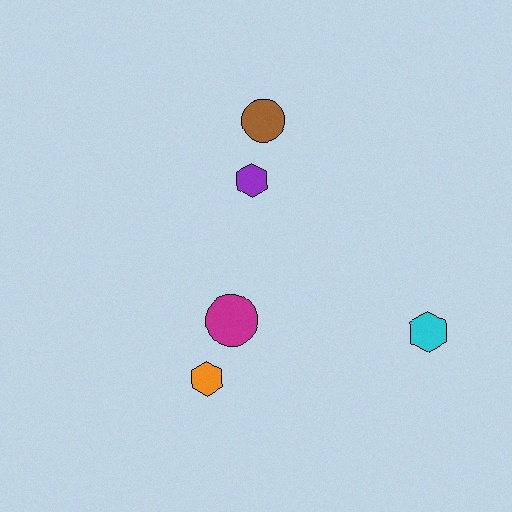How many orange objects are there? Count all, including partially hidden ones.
There is 1 orange object.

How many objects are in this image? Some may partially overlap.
There are 5 objects.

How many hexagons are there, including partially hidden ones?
There are 3 hexagons.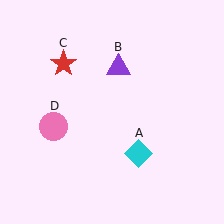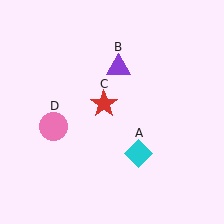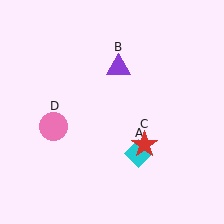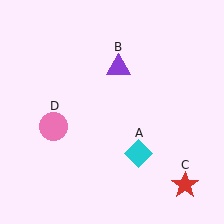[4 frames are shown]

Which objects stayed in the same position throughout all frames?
Cyan diamond (object A) and purple triangle (object B) and pink circle (object D) remained stationary.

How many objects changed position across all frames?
1 object changed position: red star (object C).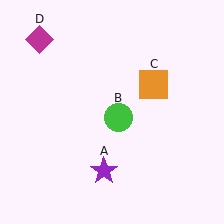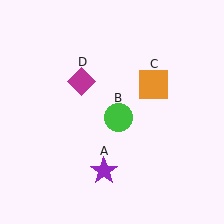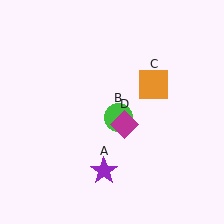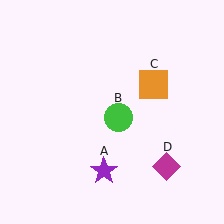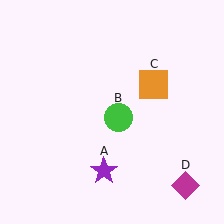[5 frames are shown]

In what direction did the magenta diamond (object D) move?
The magenta diamond (object D) moved down and to the right.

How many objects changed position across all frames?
1 object changed position: magenta diamond (object D).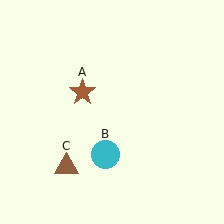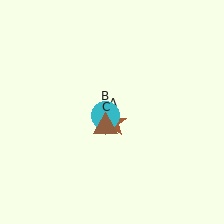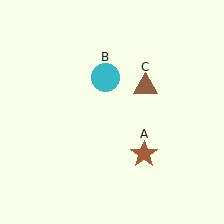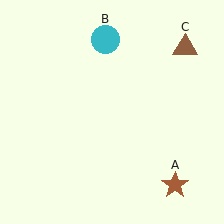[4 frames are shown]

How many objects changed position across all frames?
3 objects changed position: brown star (object A), cyan circle (object B), brown triangle (object C).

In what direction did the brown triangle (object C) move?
The brown triangle (object C) moved up and to the right.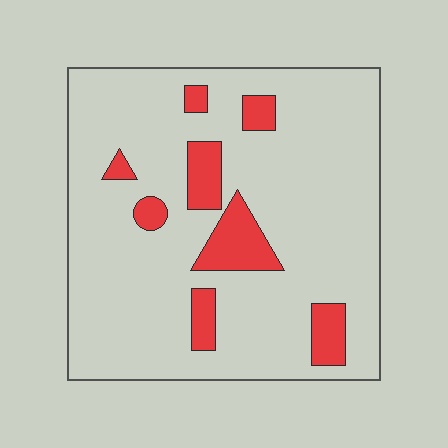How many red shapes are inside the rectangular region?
8.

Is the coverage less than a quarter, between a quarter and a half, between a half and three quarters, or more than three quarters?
Less than a quarter.